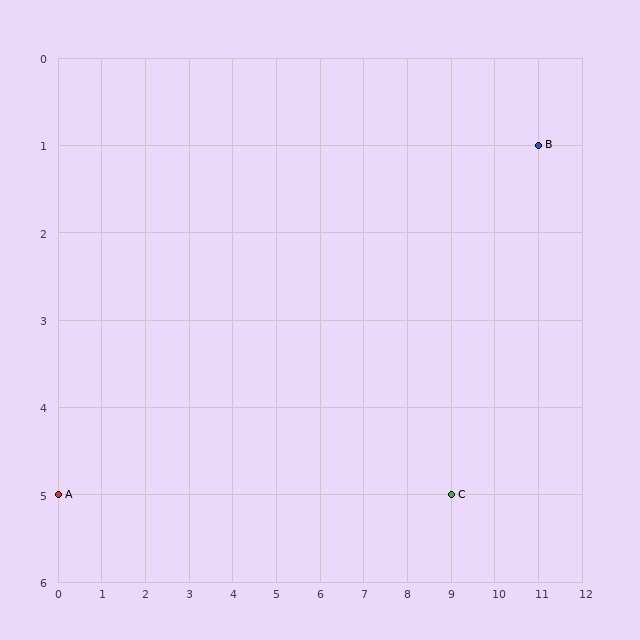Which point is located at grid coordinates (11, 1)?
Point B is at (11, 1).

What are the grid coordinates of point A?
Point A is at grid coordinates (0, 5).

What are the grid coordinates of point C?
Point C is at grid coordinates (9, 5).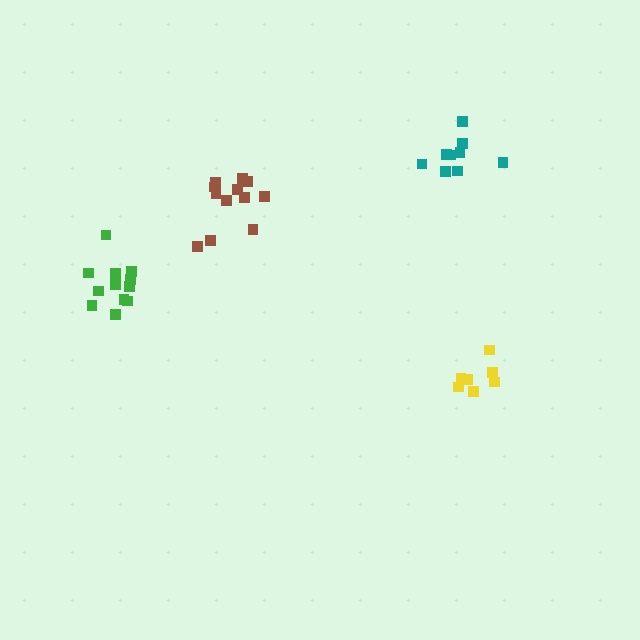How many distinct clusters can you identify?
There are 4 distinct clusters.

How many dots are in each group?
Group 1: 9 dots, Group 2: 8 dots, Group 3: 12 dots, Group 4: 12 dots (41 total).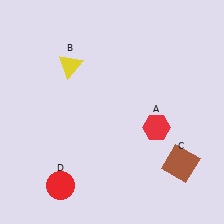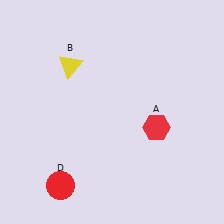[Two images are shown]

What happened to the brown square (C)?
The brown square (C) was removed in Image 2. It was in the bottom-right area of Image 1.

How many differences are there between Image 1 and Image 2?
There is 1 difference between the two images.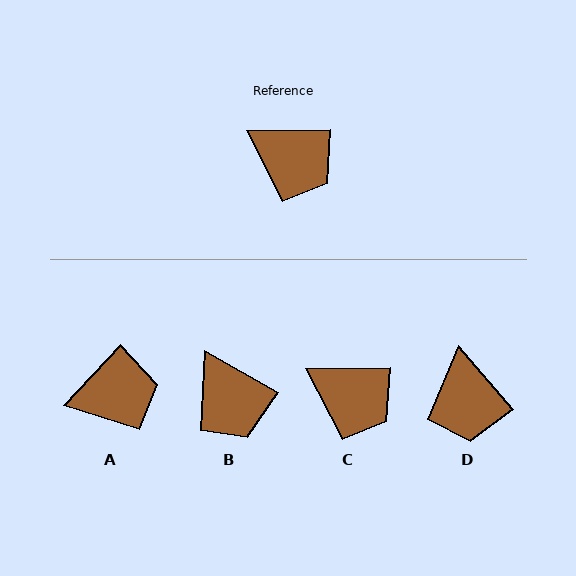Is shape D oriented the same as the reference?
No, it is off by about 50 degrees.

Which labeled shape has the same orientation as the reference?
C.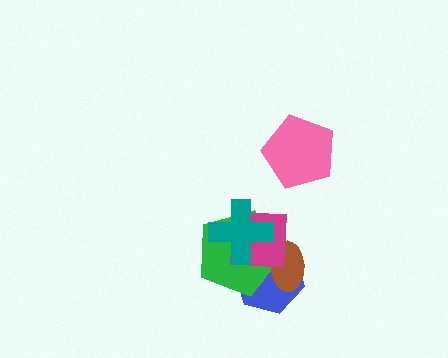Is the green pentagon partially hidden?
Yes, it is partially covered by another shape.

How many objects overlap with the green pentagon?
4 objects overlap with the green pentagon.